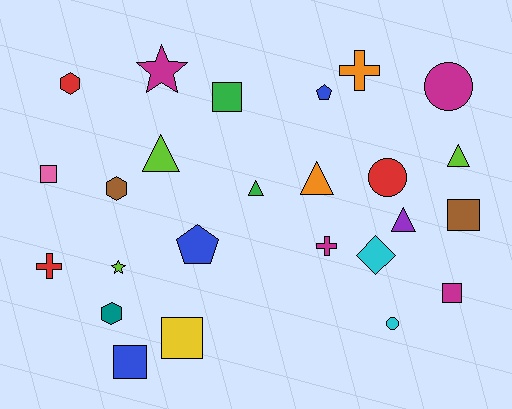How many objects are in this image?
There are 25 objects.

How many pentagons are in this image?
There are 2 pentagons.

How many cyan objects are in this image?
There are 2 cyan objects.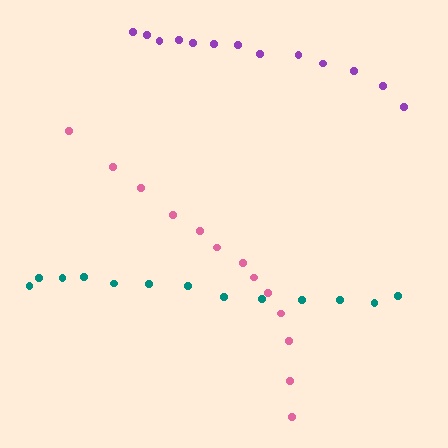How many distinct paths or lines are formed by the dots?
There are 3 distinct paths.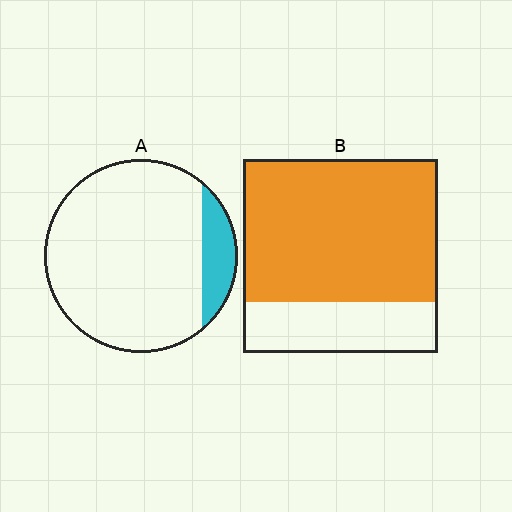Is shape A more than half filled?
No.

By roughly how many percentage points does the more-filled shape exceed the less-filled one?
By roughly 60 percentage points (B over A).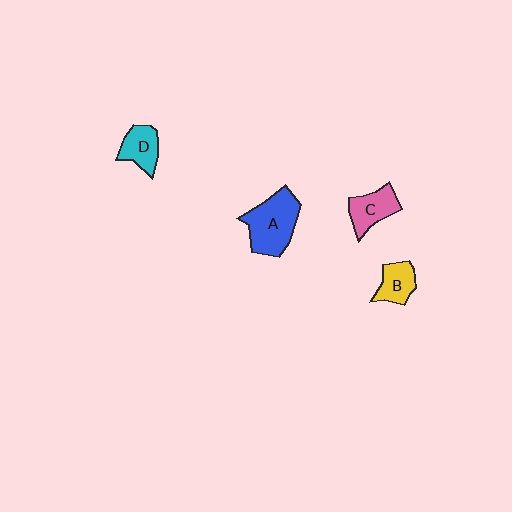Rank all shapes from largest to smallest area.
From largest to smallest: A (blue), C (pink), D (cyan), B (yellow).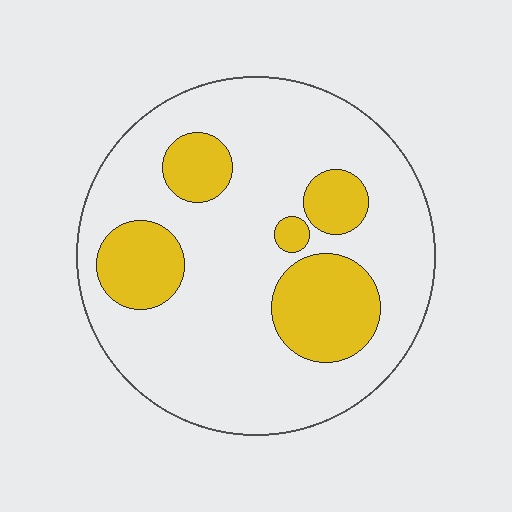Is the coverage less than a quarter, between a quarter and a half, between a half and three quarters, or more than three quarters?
Less than a quarter.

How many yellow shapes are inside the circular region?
5.